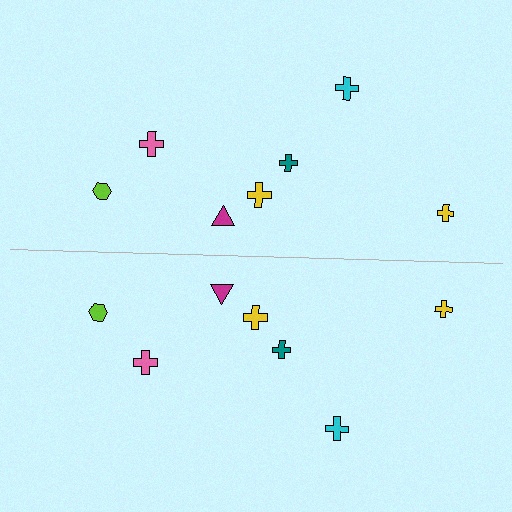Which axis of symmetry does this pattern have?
The pattern has a horizontal axis of symmetry running through the center of the image.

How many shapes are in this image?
There are 14 shapes in this image.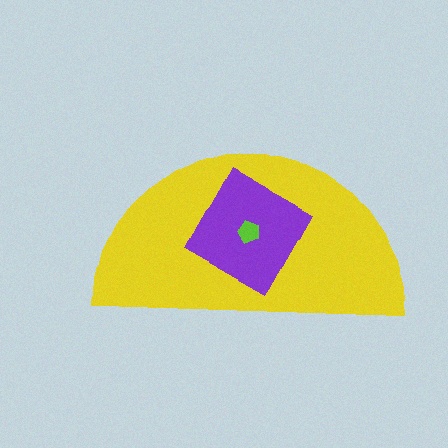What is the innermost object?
The lime pentagon.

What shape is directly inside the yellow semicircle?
The purple square.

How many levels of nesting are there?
3.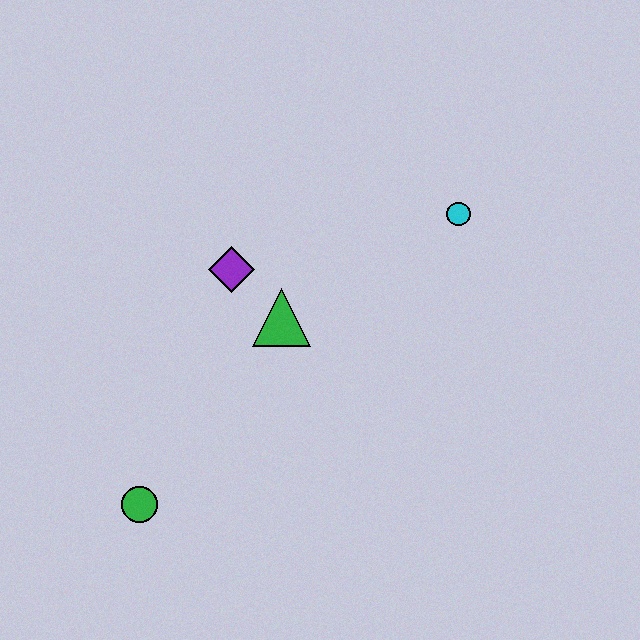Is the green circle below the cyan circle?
Yes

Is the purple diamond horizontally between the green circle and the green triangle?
Yes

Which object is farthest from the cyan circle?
The green circle is farthest from the cyan circle.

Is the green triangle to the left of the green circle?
No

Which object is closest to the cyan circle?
The green triangle is closest to the cyan circle.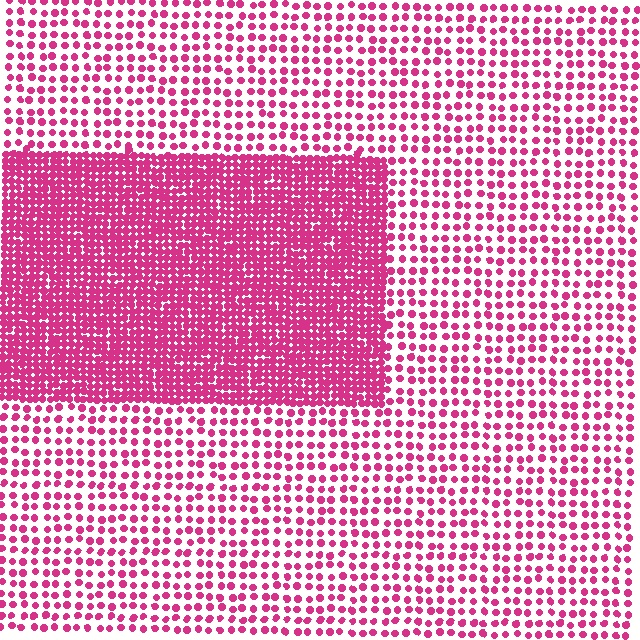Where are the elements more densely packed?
The elements are more densely packed inside the rectangle boundary.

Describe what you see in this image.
The image contains small magenta elements arranged at two different densities. A rectangle-shaped region is visible where the elements are more densely packed than the surrounding area.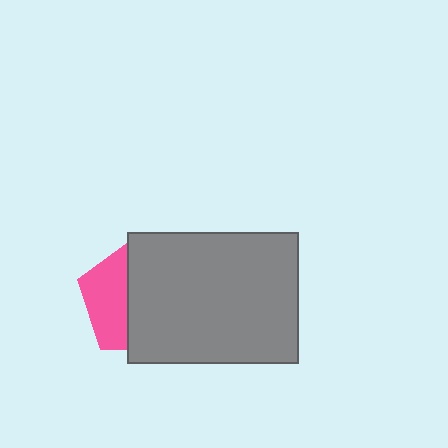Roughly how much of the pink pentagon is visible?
A small part of it is visible (roughly 39%).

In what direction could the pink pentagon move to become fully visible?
The pink pentagon could move left. That would shift it out from behind the gray rectangle entirely.